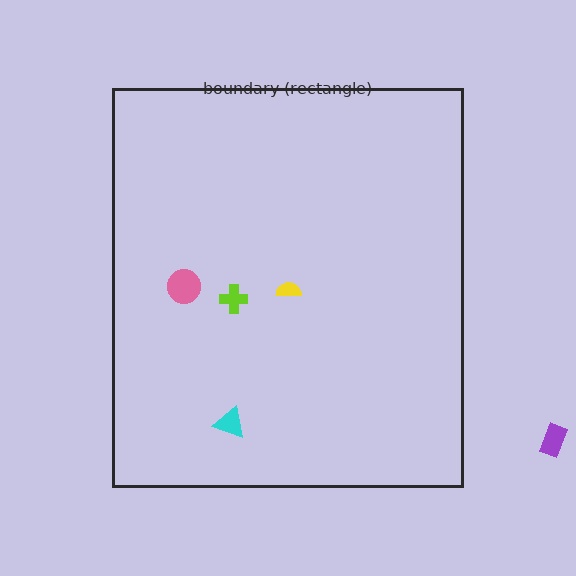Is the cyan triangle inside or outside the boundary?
Inside.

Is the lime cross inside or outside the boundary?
Inside.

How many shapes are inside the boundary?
4 inside, 1 outside.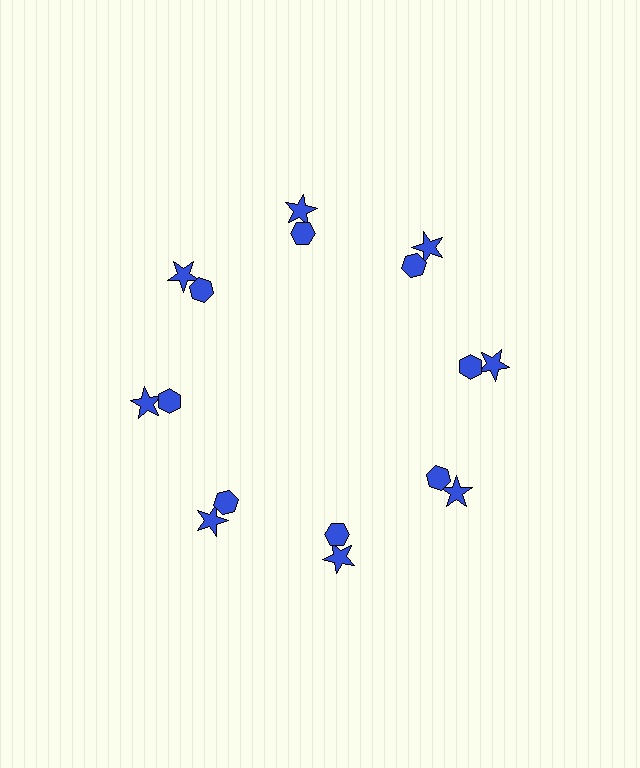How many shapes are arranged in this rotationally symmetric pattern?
There are 16 shapes, arranged in 8 groups of 2.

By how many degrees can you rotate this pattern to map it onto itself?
The pattern maps onto itself every 45 degrees of rotation.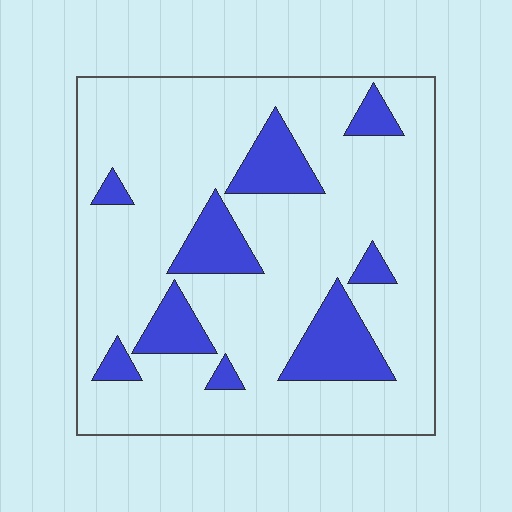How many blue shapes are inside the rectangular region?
9.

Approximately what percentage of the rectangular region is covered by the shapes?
Approximately 20%.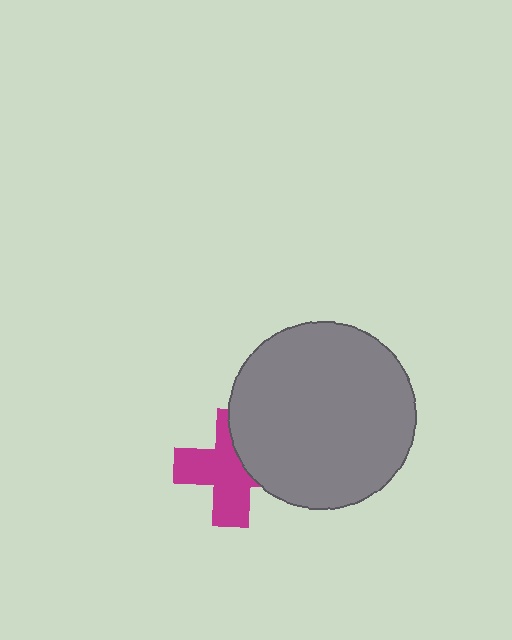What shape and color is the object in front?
The object in front is a gray circle.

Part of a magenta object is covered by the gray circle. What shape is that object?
It is a cross.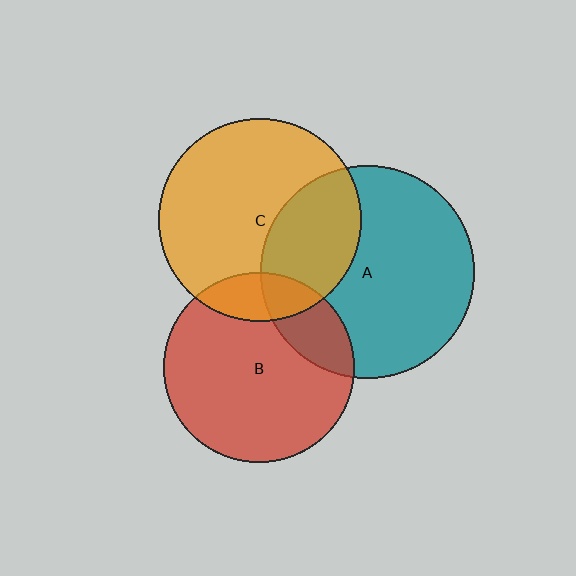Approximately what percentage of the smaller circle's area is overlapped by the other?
Approximately 20%.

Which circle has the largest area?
Circle A (teal).